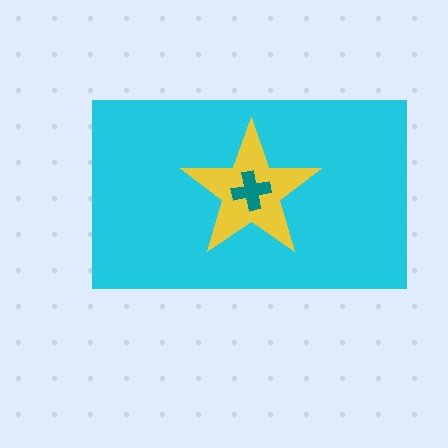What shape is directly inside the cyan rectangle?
The yellow star.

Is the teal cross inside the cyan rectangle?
Yes.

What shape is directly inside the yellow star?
The teal cross.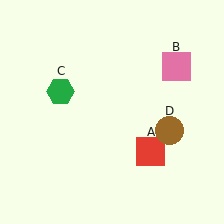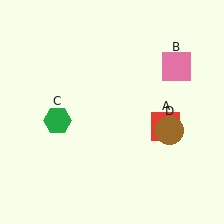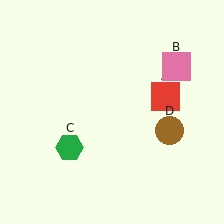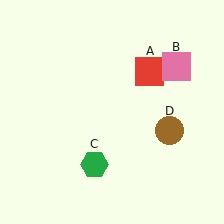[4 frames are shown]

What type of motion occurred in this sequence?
The red square (object A), green hexagon (object C) rotated counterclockwise around the center of the scene.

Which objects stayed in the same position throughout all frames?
Pink square (object B) and brown circle (object D) remained stationary.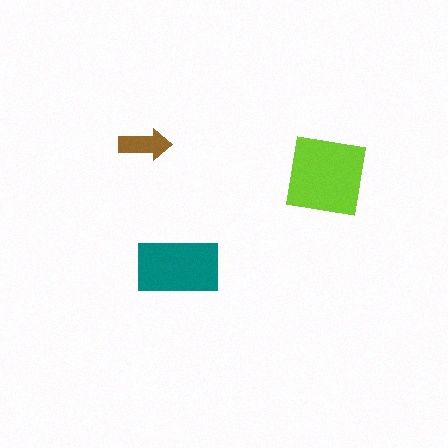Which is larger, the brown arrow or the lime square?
The lime square.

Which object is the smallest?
The brown arrow.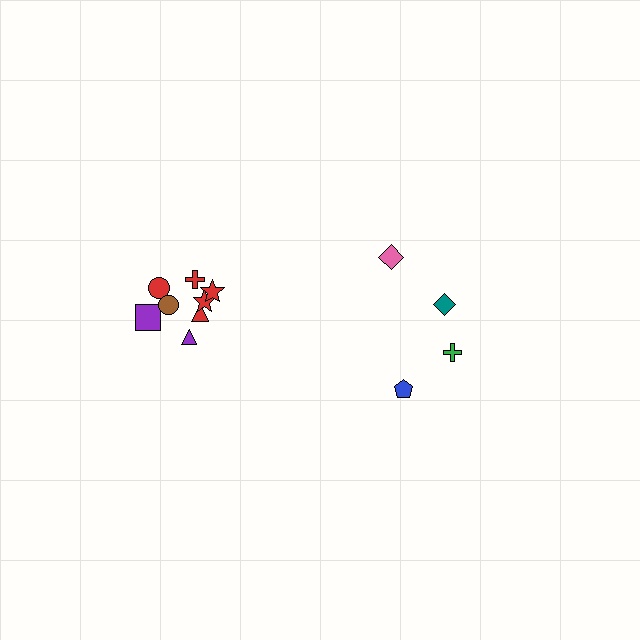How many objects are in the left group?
There are 8 objects.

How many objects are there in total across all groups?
There are 12 objects.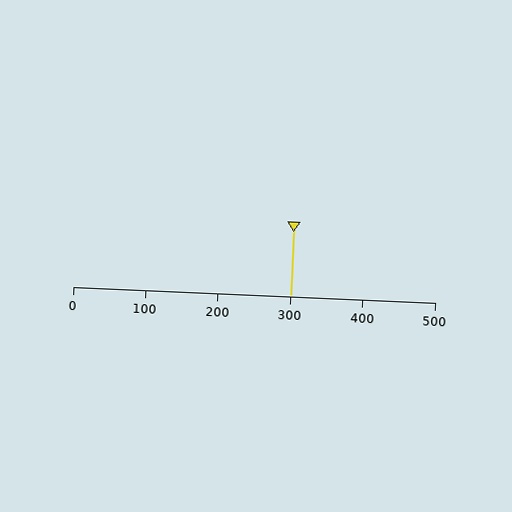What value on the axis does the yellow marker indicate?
The marker indicates approximately 300.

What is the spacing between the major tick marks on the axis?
The major ticks are spaced 100 apart.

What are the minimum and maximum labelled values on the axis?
The axis runs from 0 to 500.